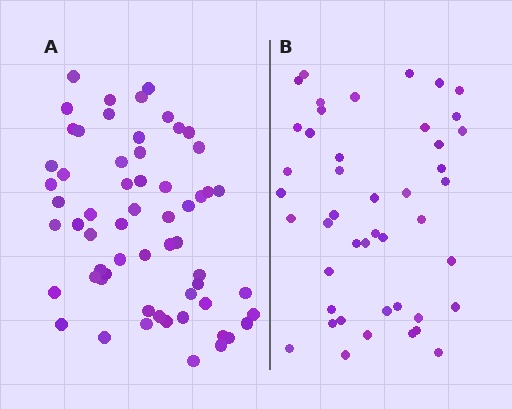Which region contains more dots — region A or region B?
Region A (the left region) has more dots.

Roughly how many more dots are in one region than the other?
Region A has approximately 15 more dots than region B.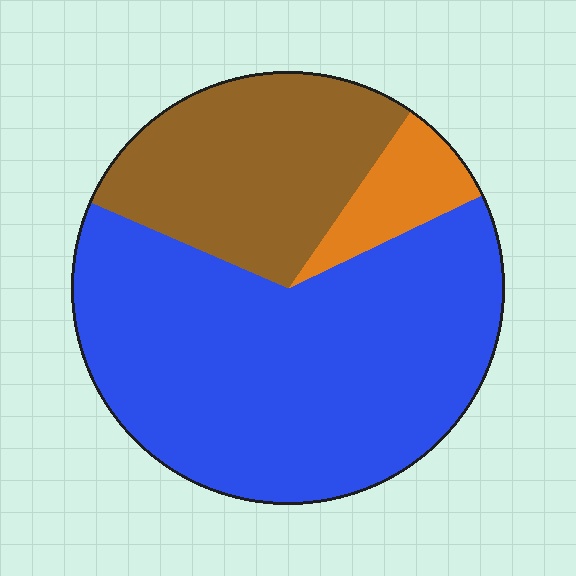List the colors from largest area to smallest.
From largest to smallest: blue, brown, orange.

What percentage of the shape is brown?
Brown covers roughly 30% of the shape.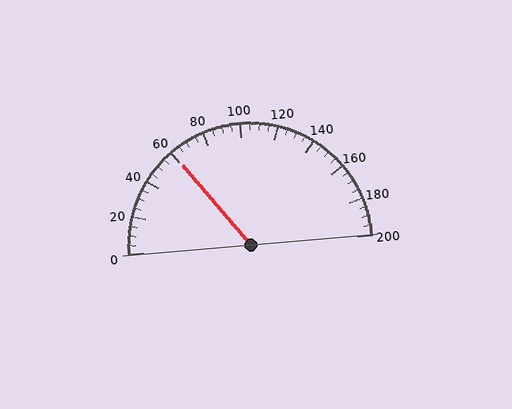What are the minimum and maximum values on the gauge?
The gauge ranges from 0 to 200.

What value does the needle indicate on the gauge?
The needle indicates approximately 60.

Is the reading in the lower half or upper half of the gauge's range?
The reading is in the lower half of the range (0 to 200).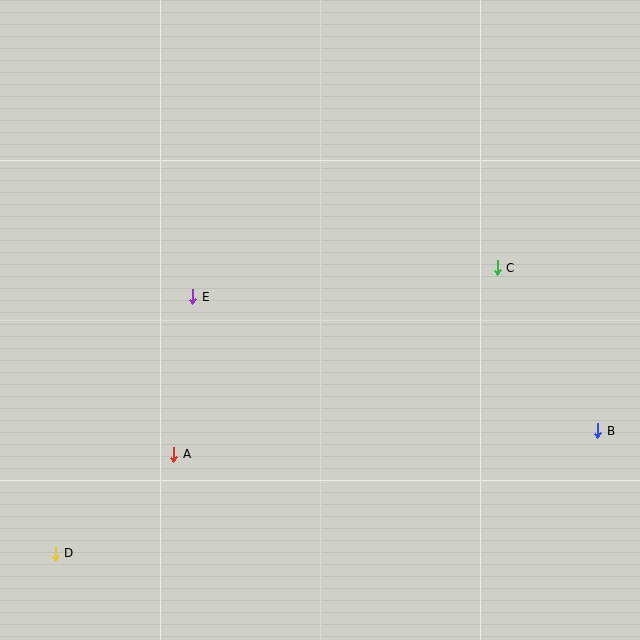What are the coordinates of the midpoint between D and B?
The midpoint between D and B is at (326, 492).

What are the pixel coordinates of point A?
Point A is at (174, 454).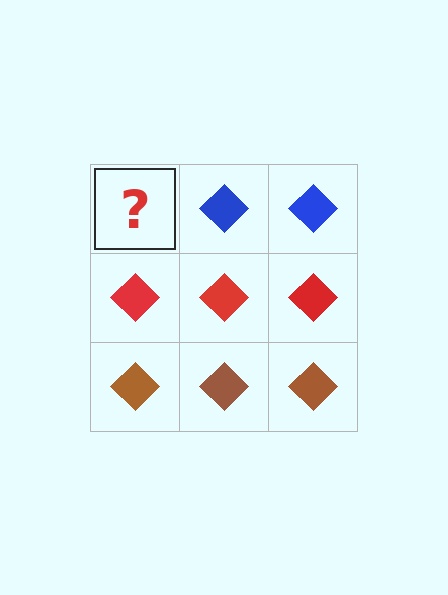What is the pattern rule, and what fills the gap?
The rule is that each row has a consistent color. The gap should be filled with a blue diamond.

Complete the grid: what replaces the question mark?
The question mark should be replaced with a blue diamond.